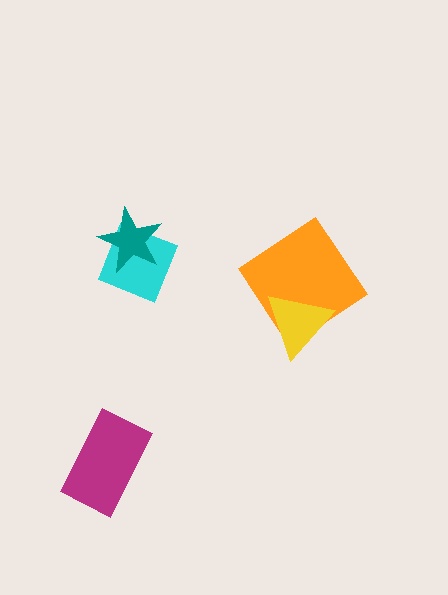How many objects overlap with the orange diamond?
1 object overlaps with the orange diamond.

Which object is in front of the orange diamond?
The yellow triangle is in front of the orange diamond.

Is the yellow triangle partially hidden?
No, no other shape covers it.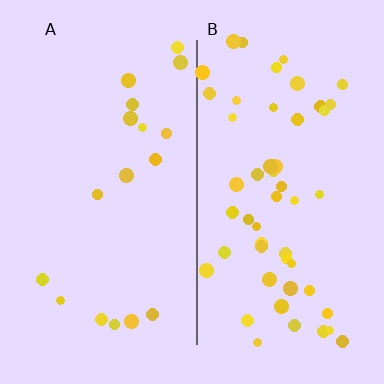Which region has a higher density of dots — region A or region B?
B (the right).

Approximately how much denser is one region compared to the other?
Approximately 3.0× — region B over region A.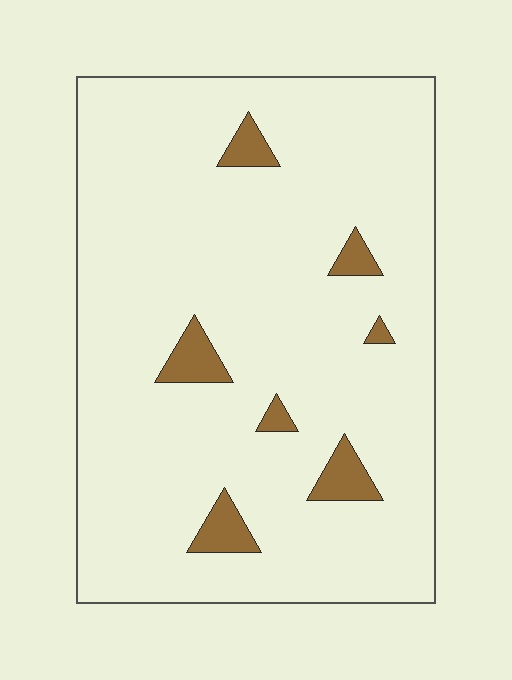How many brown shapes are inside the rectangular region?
7.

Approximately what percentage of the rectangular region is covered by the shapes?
Approximately 5%.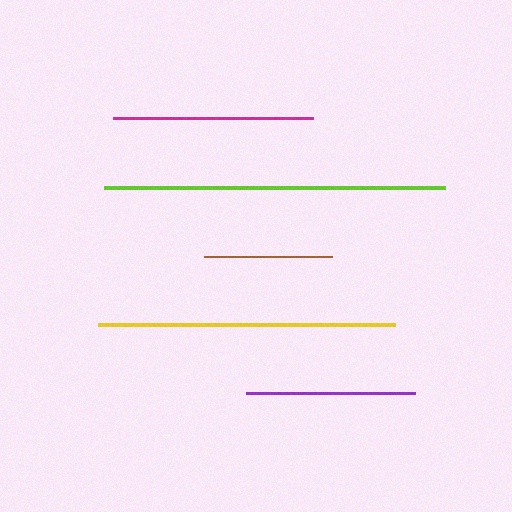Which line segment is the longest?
The lime line is the longest at approximately 340 pixels.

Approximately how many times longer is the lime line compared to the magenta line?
The lime line is approximately 1.7 times the length of the magenta line.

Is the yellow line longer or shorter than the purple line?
The yellow line is longer than the purple line.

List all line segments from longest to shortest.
From longest to shortest: lime, yellow, magenta, purple, brown.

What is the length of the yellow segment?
The yellow segment is approximately 297 pixels long.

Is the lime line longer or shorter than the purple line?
The lime line is longer than the purple line.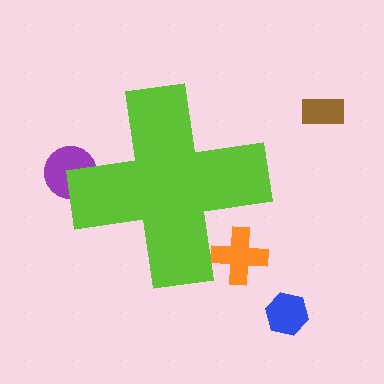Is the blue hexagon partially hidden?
No, the blue hexagon is fully visible.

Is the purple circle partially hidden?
Yes, the purple circle is partially hidden behind the lime cross.